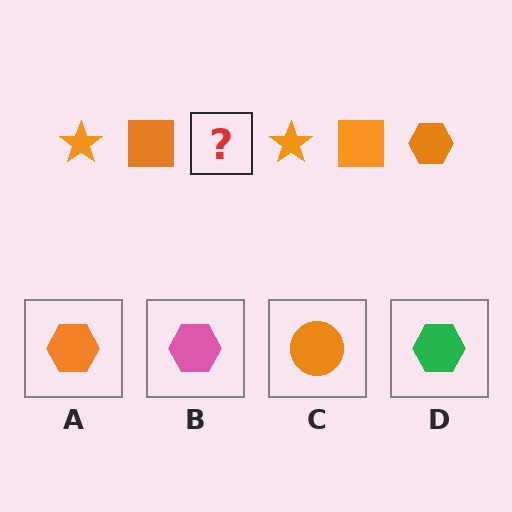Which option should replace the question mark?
Option A.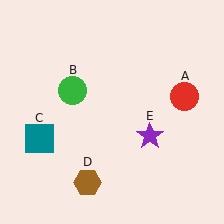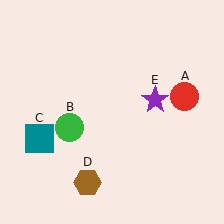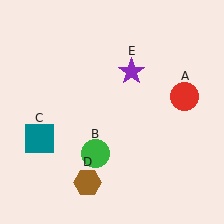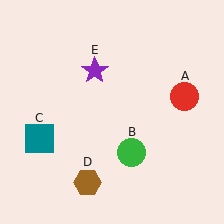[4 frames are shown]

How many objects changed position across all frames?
2 objects changed position: green circle (object B), purple star (object E).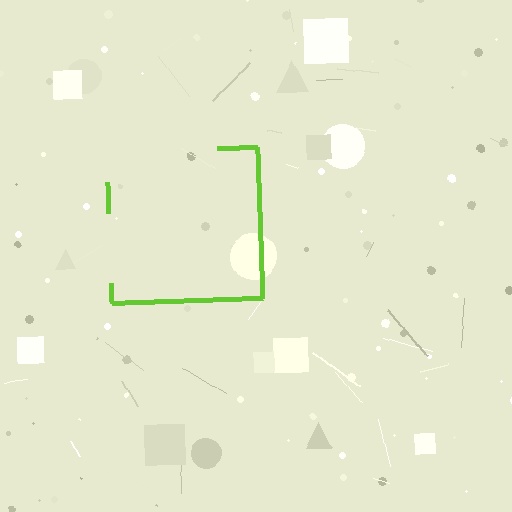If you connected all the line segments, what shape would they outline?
They would outline a square.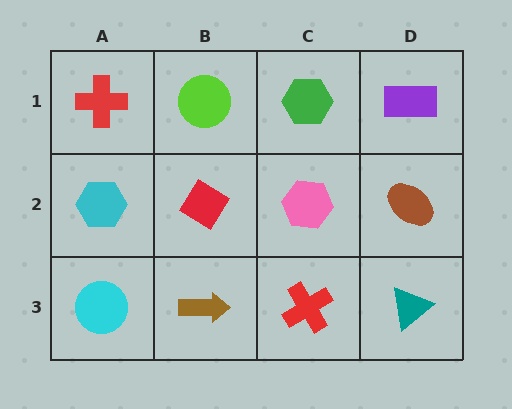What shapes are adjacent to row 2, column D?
A purple rectangle (row 1, column D), a teal triangle (row 3, column D), a pink hexagon (row 2, column C).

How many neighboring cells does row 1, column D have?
2.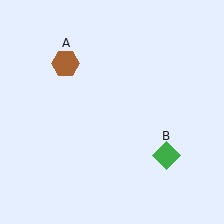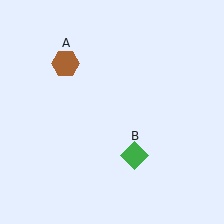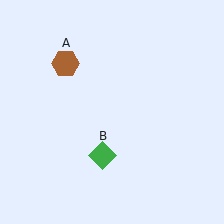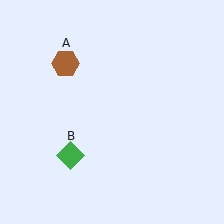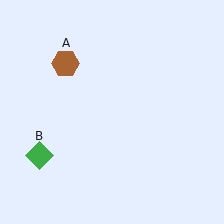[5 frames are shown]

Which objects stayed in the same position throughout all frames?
Brown hexagon (object A) remained stationary.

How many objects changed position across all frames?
1 object changed position: green diamond (object B).